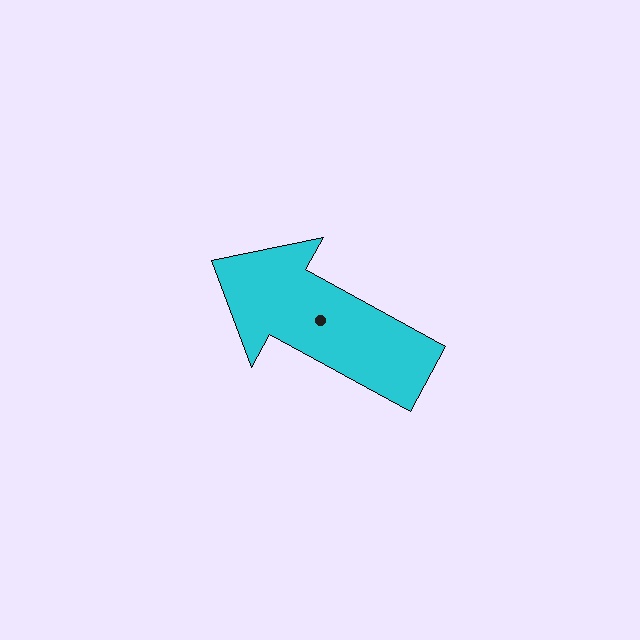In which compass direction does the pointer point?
Northwest.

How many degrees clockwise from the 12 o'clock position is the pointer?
Approximately 299 degrees.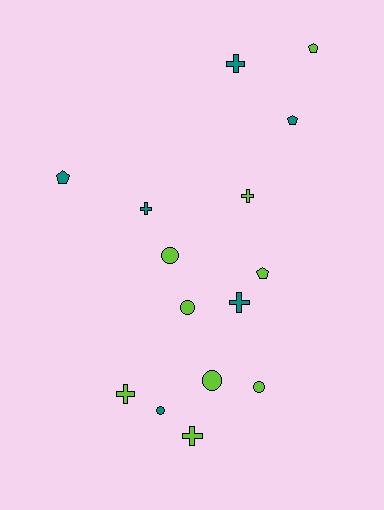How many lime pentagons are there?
There are 2 lime pentagons.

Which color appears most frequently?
Lime, with 9 objects.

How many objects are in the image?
There are 15 objects.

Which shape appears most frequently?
Cross, with 6 objects.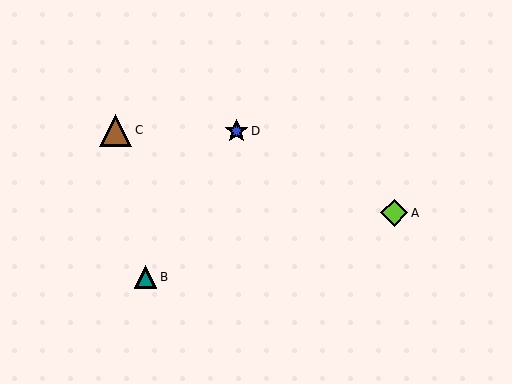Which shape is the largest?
The brown triangle (labeled C) is the largest.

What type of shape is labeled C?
Shape C is a brown triangle.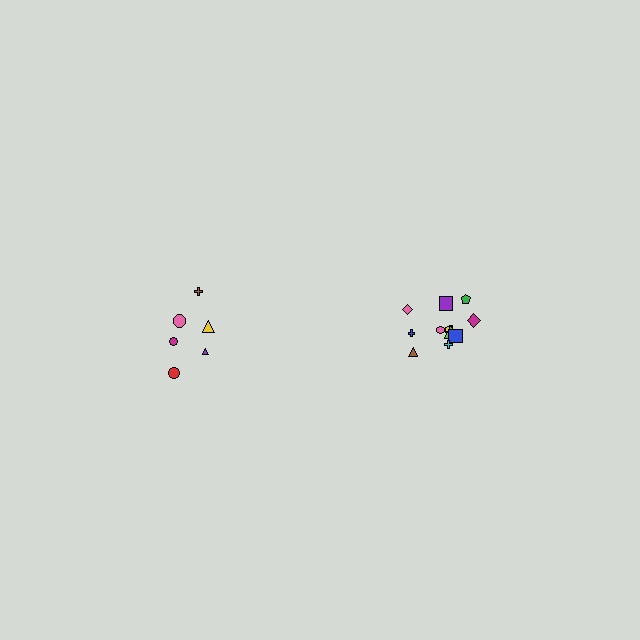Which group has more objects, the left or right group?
The right group.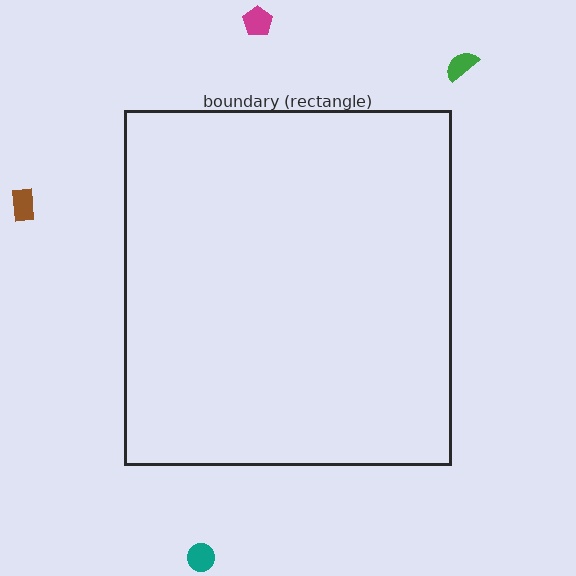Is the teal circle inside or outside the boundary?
Outside.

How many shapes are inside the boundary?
0 inside, 4 outside.